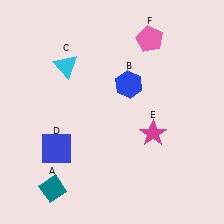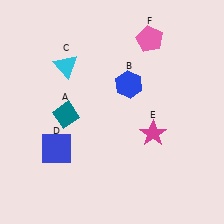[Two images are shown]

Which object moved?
The teal diamond (A) moved up.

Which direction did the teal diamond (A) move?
The teal diamond (A) moved up.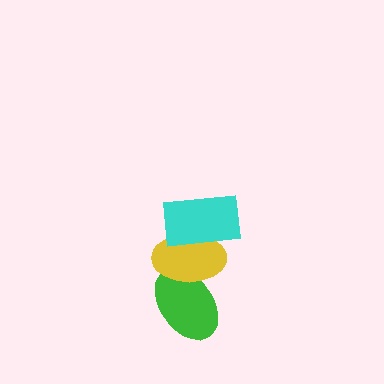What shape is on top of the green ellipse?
The yellow ellipse is on top of the green ellipse.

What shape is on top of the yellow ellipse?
The cyan rectangle is on top of the yellow ellipse.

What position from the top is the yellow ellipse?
The yellow ellipse is 2nd from the top.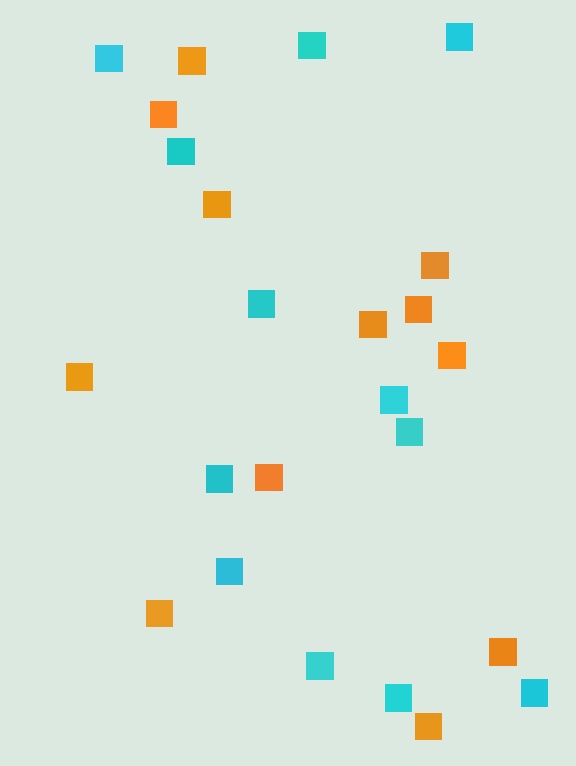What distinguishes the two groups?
There are 2 groups: one group of cyan squares (12) and one group of orange squares (12).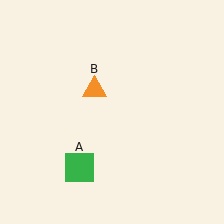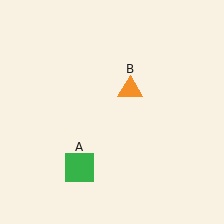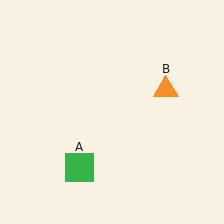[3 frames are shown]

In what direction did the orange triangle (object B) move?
The orange triangle (object B) moved right.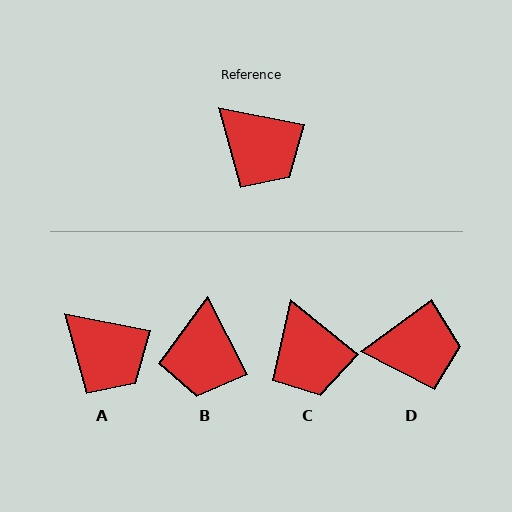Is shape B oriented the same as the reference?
No, it is off by about 51 degrees.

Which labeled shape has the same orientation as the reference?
A.